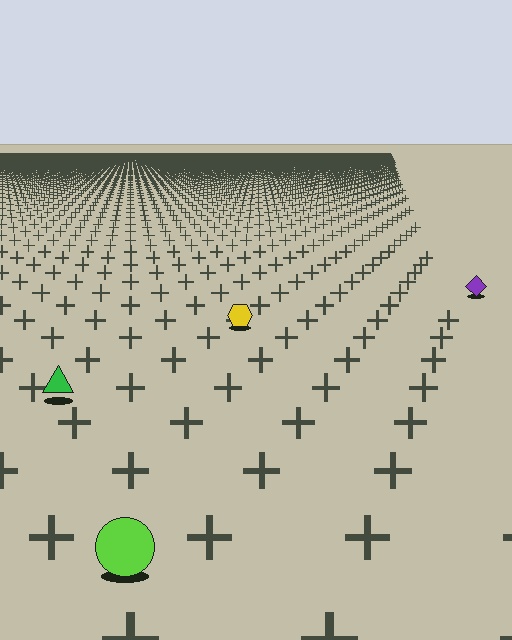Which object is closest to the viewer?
The lime circle is closest. The texture marks near it are larger and more spread out.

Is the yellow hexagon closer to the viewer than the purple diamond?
Yes. The yellow hexagon is closer — you can tell from the texture gradient: the ground texture is coarser near it.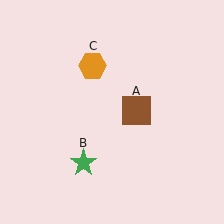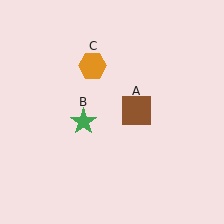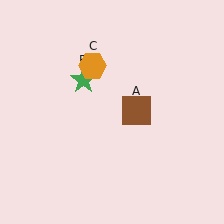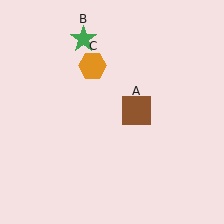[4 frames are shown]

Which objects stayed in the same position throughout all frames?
Brown square (object A) and orange hexagon (object C) remained stationary.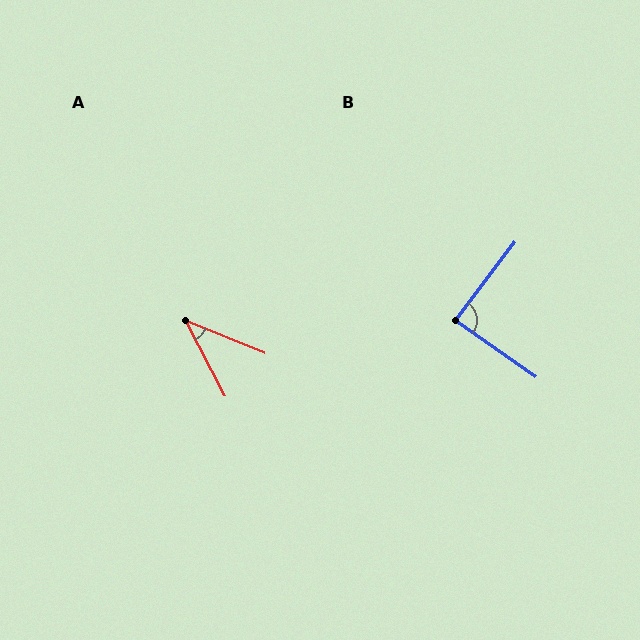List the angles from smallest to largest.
A (41°), B (88°).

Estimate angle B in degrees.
Approximately 88 degrees.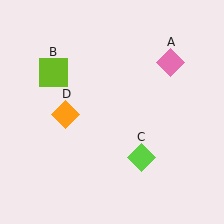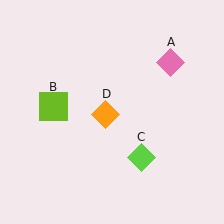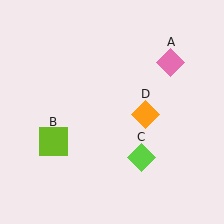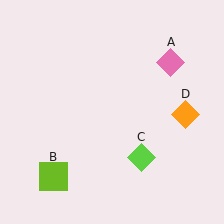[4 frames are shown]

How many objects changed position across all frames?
2 objects changed position: lime square (object B), orange diamond (object D).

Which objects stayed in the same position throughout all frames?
Pink diamond (object A) and lime diamond (object C) remained stationary.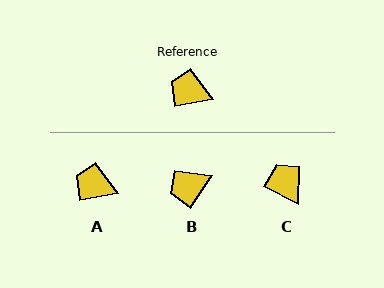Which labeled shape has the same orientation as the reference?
A.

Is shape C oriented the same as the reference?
No, it is off by about 39 degrees.